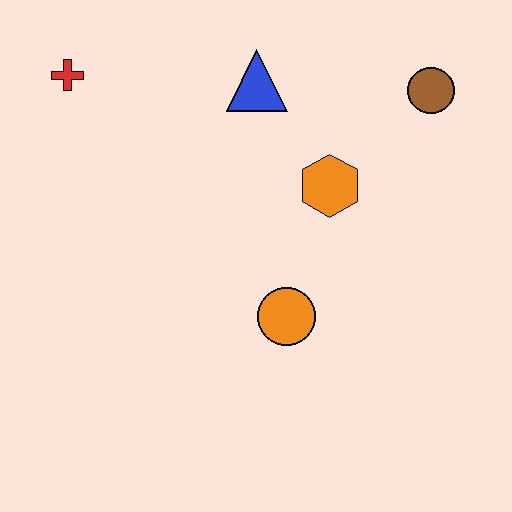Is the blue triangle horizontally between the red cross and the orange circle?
Yes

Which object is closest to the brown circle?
The orange hexagon is closest to the brown circle.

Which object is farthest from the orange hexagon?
The red cross is farthest from the orange hexagon.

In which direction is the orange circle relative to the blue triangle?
The orange circle is below the blue triangle.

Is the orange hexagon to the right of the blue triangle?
Yes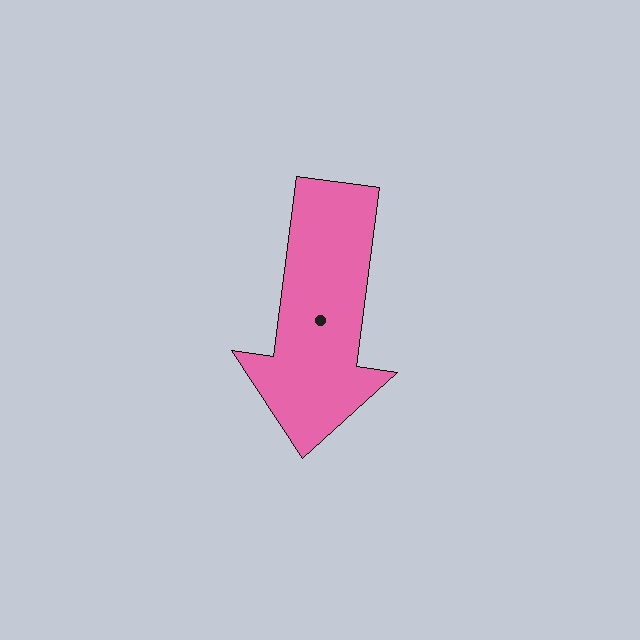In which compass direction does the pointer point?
South.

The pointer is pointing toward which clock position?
Roughly 6 o'clock.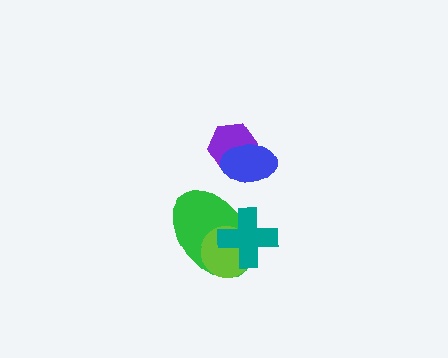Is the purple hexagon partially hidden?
Yes, it is partially covered by another shape.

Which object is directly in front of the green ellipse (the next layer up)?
The lime circle is directly in front of the green ellipse.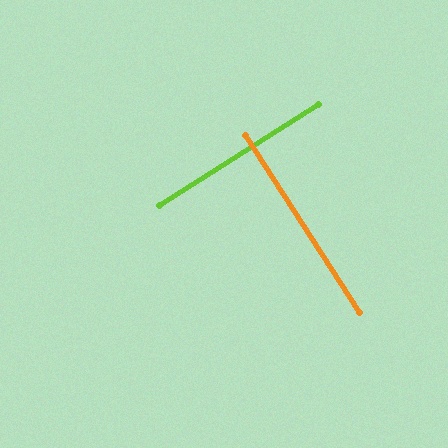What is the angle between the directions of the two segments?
Approximately 90 degrees.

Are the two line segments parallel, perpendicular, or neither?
Perpendicular — they meet at approximately 90°.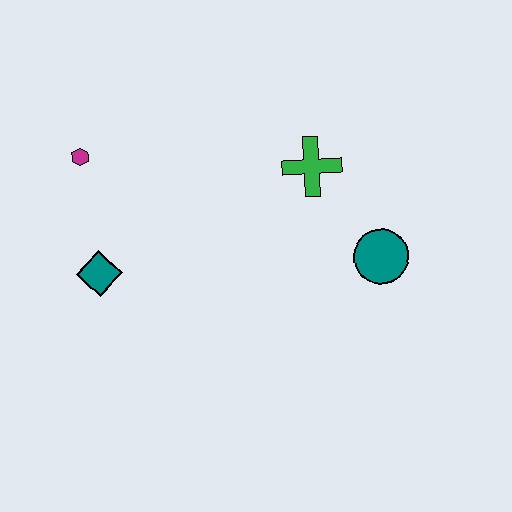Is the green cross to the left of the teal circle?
Yes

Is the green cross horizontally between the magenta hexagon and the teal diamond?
No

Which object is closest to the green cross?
The teal circle is closest to the green cross.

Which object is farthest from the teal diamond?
The teal circle is farthest from the teal diamond.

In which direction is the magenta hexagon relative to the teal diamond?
The magenta hexagon is above the teal diamond.